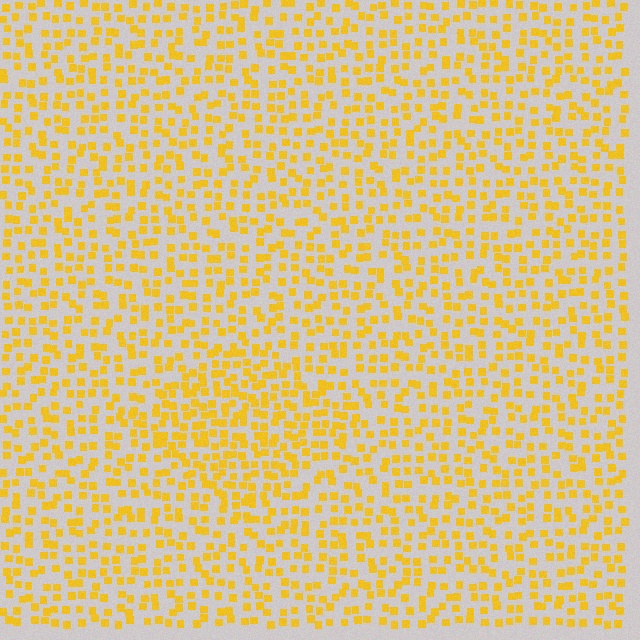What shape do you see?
I see a diamond.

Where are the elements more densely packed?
The elements are more densely packed inside the diamond boundary.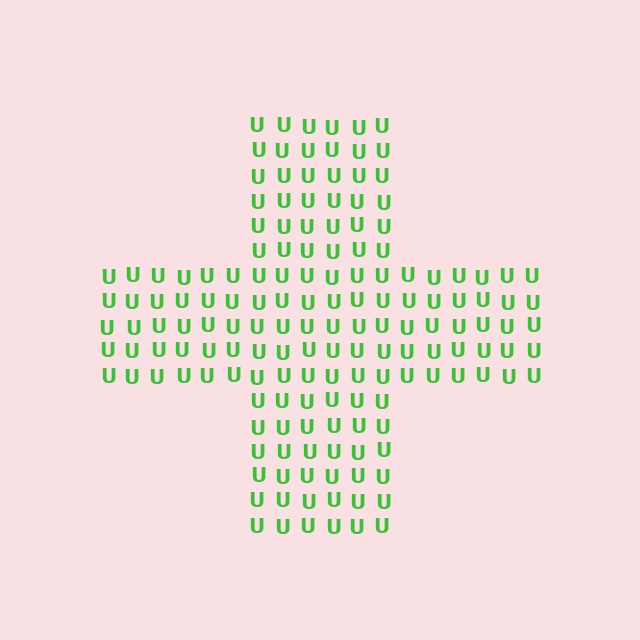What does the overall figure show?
The overall figure shows a cross.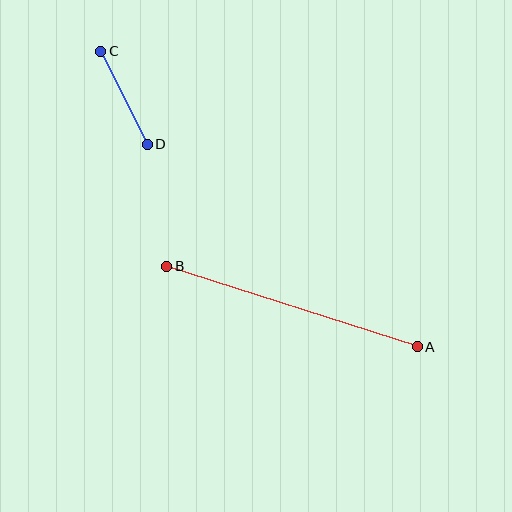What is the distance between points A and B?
The distance is approximately 263 pixels.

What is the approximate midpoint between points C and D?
The midpoint is at approximately (124, 98) pixels.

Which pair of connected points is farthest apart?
Points A and B are farthest apart.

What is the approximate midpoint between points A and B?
The midpoint is at approximately (292, 306) pixels.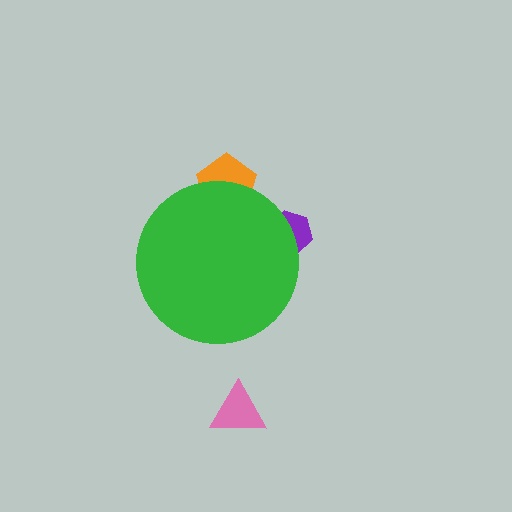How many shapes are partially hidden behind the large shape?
2 shapes are partially hidden.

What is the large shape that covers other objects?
A green circle.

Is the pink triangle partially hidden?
No, the pink triangle is fully visible.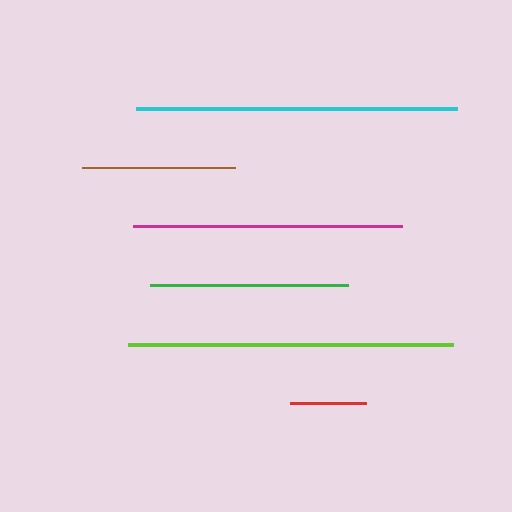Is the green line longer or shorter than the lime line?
The lime line is longer than the green line.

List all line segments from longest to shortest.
From longest to shortest: lime, cyan, magenta, green, brown, red.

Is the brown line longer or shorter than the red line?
The brown line is longer than the red line.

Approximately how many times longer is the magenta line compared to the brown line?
The magenta line is approximately 1.8 times the length of the brown line.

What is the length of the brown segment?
The brown segment is approximately 154 pixels long.